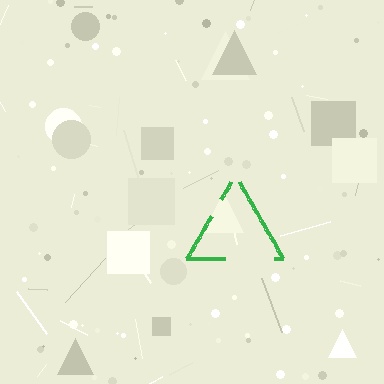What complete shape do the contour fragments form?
The contour fragments form a triangle.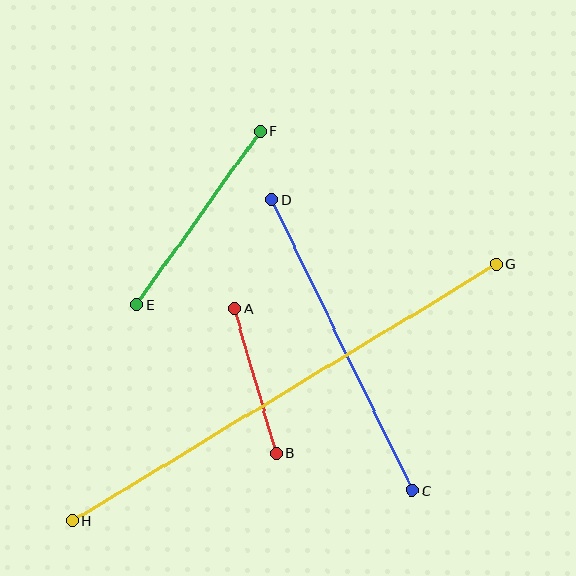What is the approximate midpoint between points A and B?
The midpoint is at approximately (255, 381) pixels.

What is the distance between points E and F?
The distance is approximately 213 pixels.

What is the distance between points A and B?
The distance is approximately 150 pixels.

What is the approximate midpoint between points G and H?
The midpoint is at approximately (285, 392) pixels.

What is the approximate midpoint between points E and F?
The midpoint is at approximately (198, 218) pixels.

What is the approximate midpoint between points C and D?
The midpoint is at approximately (342, 345) pixels.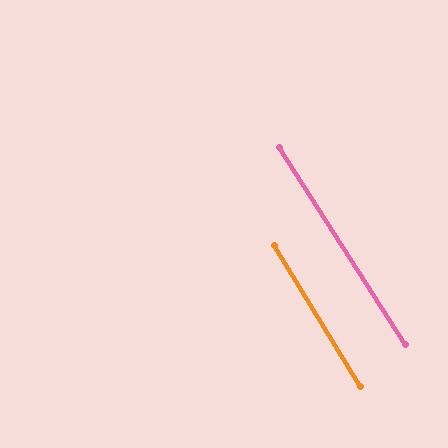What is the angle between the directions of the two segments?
Approximately 1 degree.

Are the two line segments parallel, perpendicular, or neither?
Parallel — their directions differ by only 1.1°.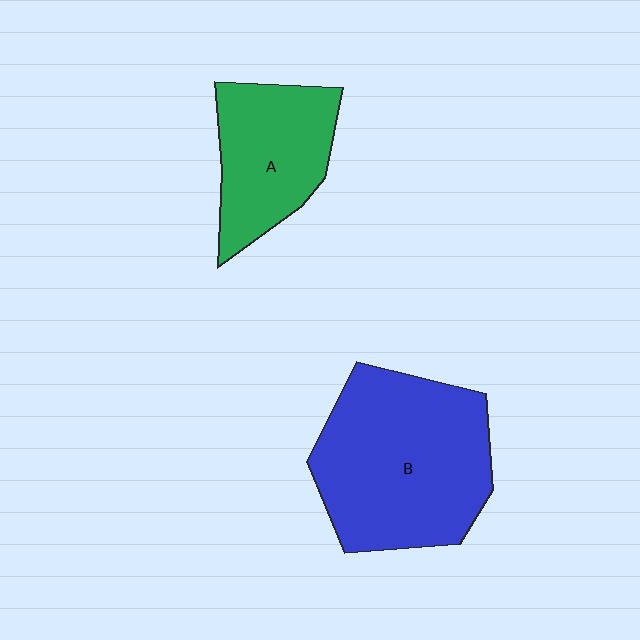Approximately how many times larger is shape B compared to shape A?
Approximately 1.7 times.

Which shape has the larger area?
Shape B (blue).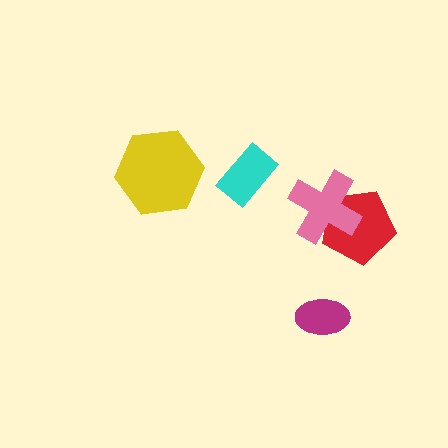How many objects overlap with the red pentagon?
1 object overlaps with the red pentagon.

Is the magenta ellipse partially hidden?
No, no other shape covers it.